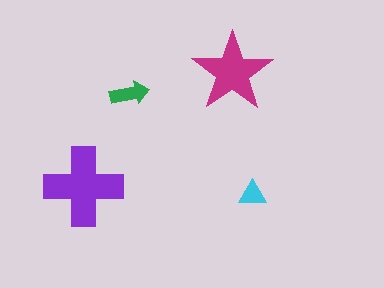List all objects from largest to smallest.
The purple cross, the magenta star, the green arrow, the cyan triangle.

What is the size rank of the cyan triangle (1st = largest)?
4th.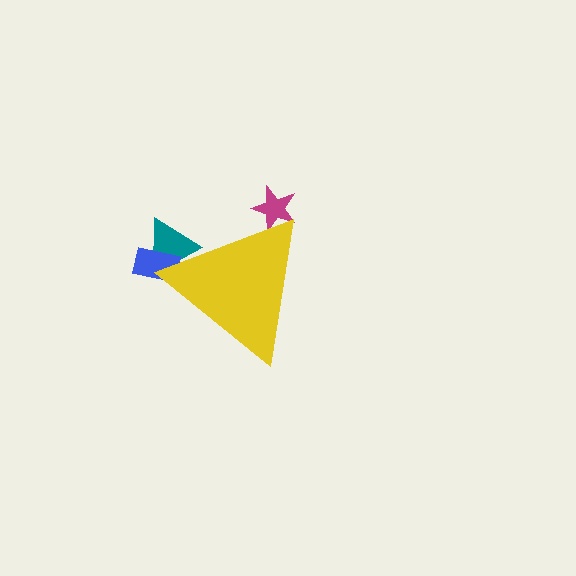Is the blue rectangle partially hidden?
Yes, the blue rectangle is partially hidden behind the yellow triangle.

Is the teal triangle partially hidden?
Yes, the teal triangle is partially hidden behind the yellow triangle.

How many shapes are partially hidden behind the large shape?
3 shapes are partially hidden.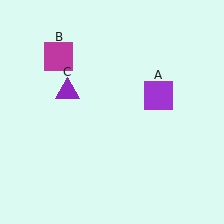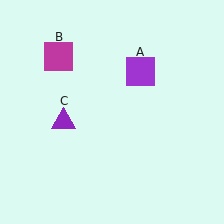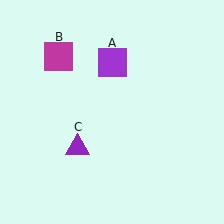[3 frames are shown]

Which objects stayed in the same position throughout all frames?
Magenta square (object B) remained stationary.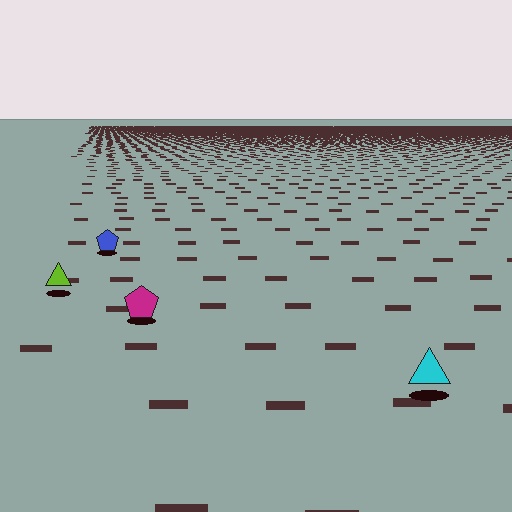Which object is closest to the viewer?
The cyan triangle is closest. The texture marks near it are larger and more spread out.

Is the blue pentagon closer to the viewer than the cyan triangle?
No. The cyan triangle is closer — you can tell from the texture gradient: the ground texture is coarser near it.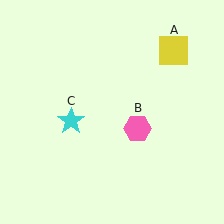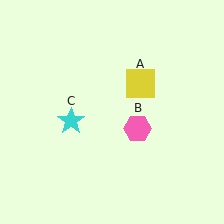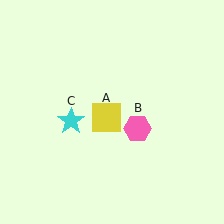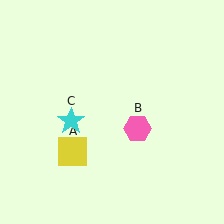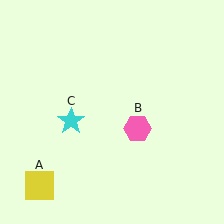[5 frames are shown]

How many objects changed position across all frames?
1 object changed position: yellow square (object A).